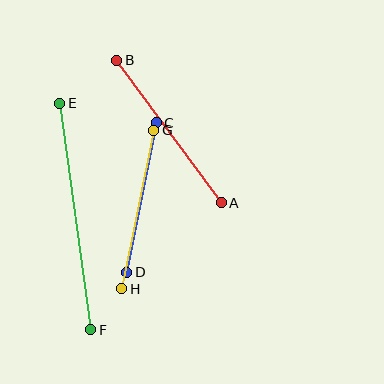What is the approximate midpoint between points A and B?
The midpoint is at approximately (169, 131) pixels.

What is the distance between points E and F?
The distance is approximately 229 pixels.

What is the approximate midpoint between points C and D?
The midpoint is at approximately (142, 198) pixels.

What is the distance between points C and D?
The distance is approximately 152 pixels.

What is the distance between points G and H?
The distance is approximately 162 pixels.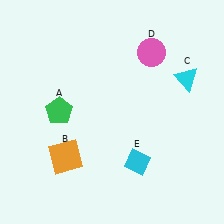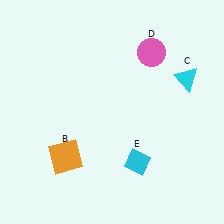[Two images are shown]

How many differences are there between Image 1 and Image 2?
There is 1 difference between the two images.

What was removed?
The green pentagon (A) was removed in Image 2.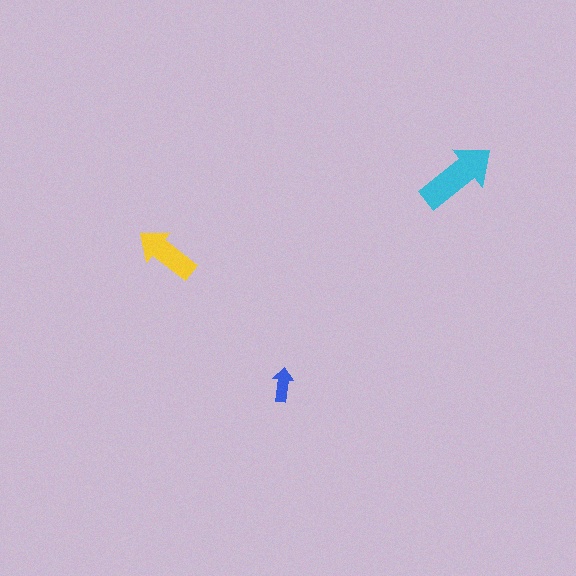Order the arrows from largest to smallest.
the cyan one, the yellow one, the blue one.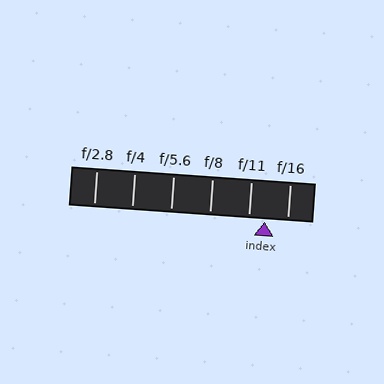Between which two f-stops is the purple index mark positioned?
The index mark is between f/11 and f/16.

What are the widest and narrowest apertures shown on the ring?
The widest aperture shown is f/2.8 and the narrowest is f/16.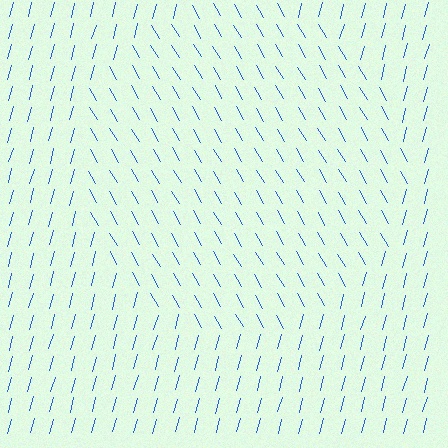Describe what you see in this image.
The image is filled with small blue line segments. A circle region in the image has lines oriented differently from the surrounding lines, creating a visible texture boundary.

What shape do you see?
I see a circle.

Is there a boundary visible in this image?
Yes, there is a texture boundary formed by a change in line orientation.